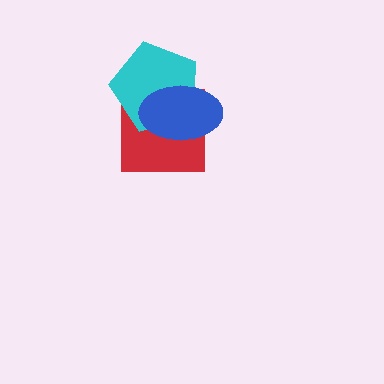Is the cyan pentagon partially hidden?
Yes, it is partially covered by another shape.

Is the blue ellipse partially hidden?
No, no other shape covers it.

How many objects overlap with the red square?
2 objects overlap with the red square.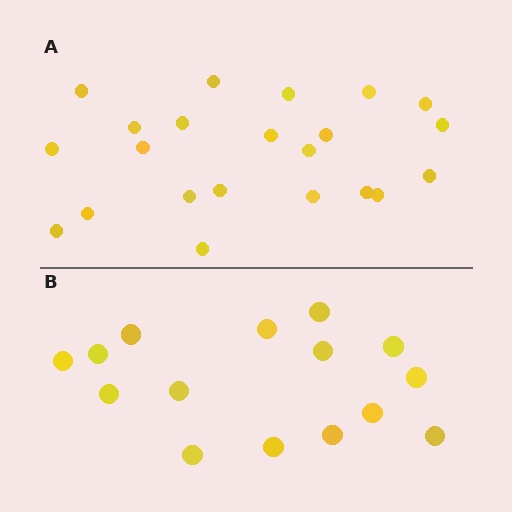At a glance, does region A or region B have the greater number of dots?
Region A (the top region) has more dots.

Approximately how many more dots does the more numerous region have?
Region A has roughly 8 or so more dots than region B.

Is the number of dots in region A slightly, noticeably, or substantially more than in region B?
Region A has substantially more. The ratio is roughly 1.5 to 1.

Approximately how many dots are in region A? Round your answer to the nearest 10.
About 20 dots. (The exact count is 22, which rounds to 20.)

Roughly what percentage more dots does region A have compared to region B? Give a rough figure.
About 45% more.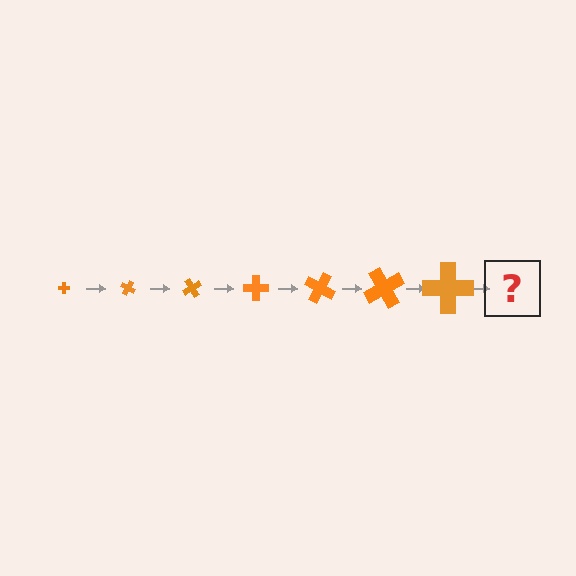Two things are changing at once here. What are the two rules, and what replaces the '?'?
The two rules are that the cross grows larger each step and it rotates 30 degrees each step. The '?' should be a cross, larger than the previous one and rotated 210 degrees from the start.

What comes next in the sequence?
The next element should be a cross, larger than the previous one and rotated 210 degrees from the start.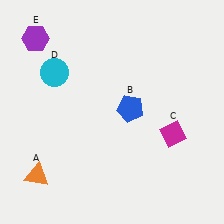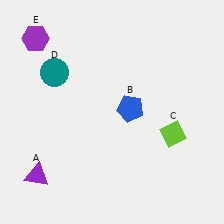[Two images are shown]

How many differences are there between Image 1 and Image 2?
There are 3 differences between the two images.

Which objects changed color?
A changed from orange to purple. C changed from magenta to lime. D changed from cyan to teal.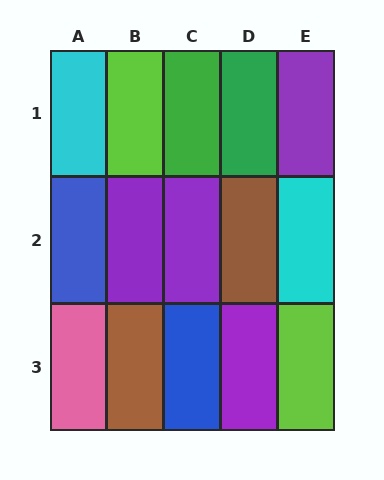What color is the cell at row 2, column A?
Blue.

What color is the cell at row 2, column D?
Brown.